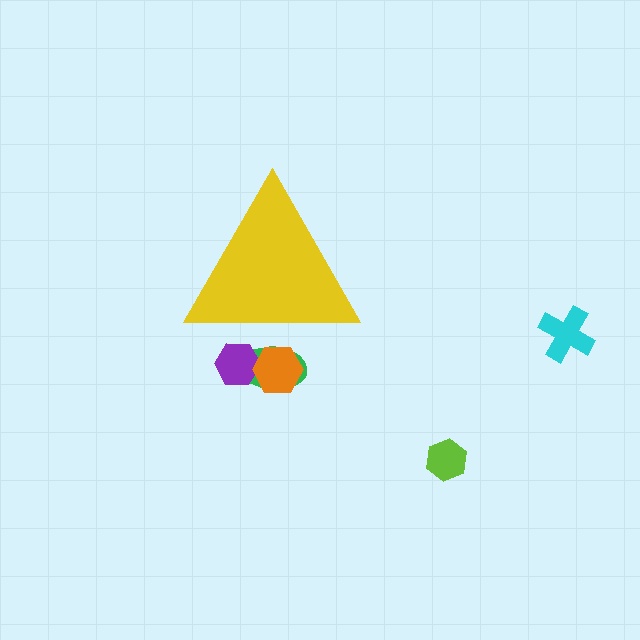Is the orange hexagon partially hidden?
Yes, the orange hexagon is partially hidden behind the yellow triangle.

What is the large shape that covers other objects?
A yellow triangle.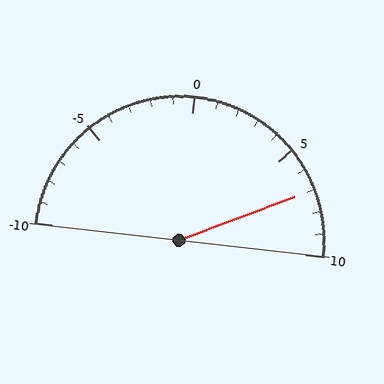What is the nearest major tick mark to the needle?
The nearest major tick mark is 5.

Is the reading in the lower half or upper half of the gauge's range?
The reading is in the upper half of the range (-10 to 10).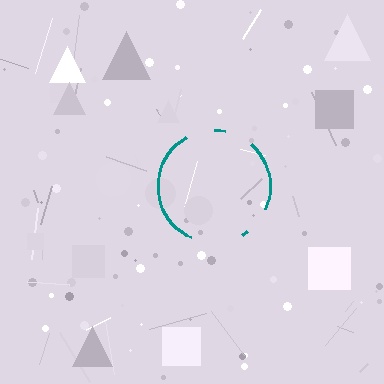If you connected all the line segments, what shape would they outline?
They would outline a circle.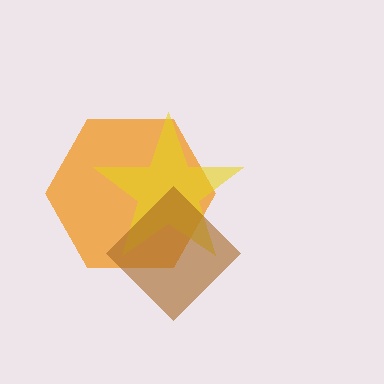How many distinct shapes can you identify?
There are 3 distinct shapes: an orange hexagon, a yellow star, a brown diamond.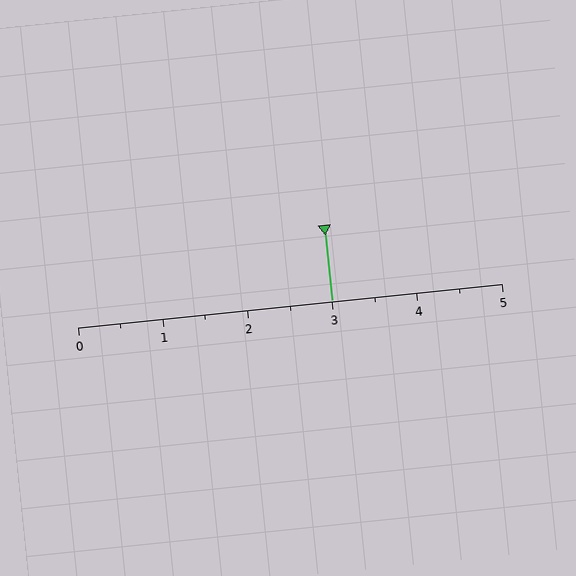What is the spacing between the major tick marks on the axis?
The major ticks are spaced 1 apart.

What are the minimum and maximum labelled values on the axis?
The axis runs from 0 to 5.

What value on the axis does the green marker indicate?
The marker indicates approximately 3.